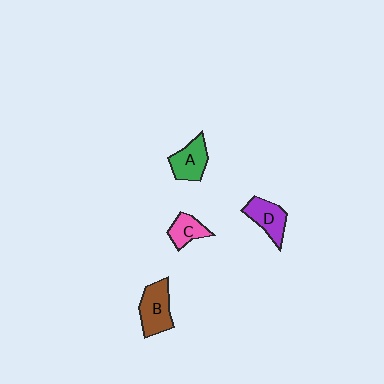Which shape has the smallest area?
Shape C (pink).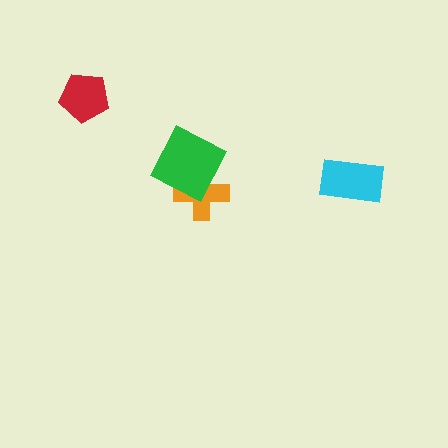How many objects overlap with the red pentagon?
0 objects overlap with the red pentagon.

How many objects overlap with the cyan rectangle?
0 objects overlap with the cyan rectangle.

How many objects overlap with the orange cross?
1 object overlaps with the orange cross.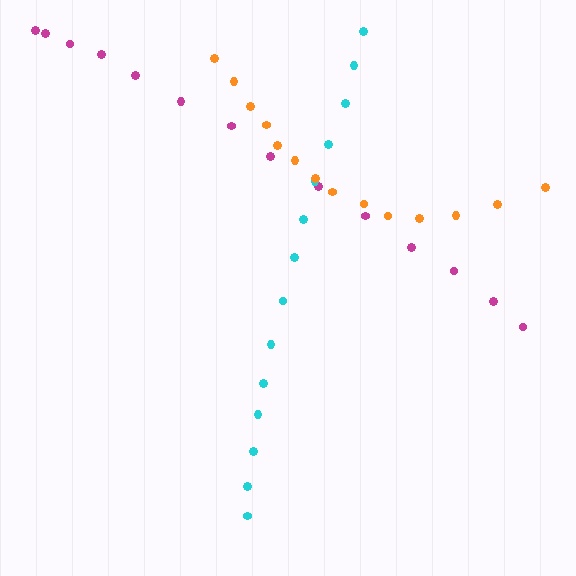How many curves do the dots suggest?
There are 3 distinct paths.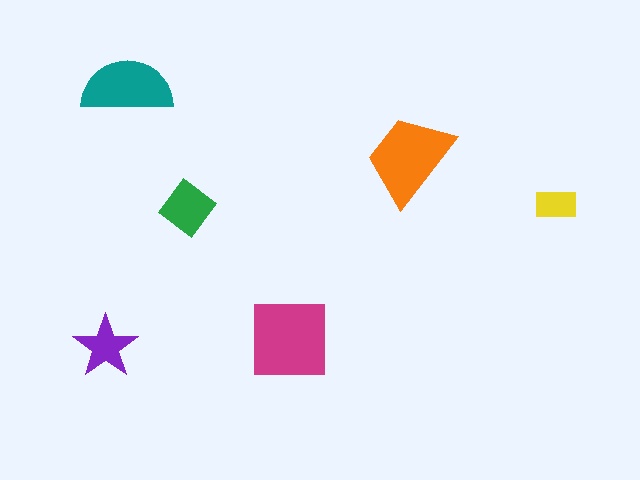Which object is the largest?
The magenta square.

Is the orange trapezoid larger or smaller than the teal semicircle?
Larger.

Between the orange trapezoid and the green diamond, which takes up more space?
The orange trapezoid.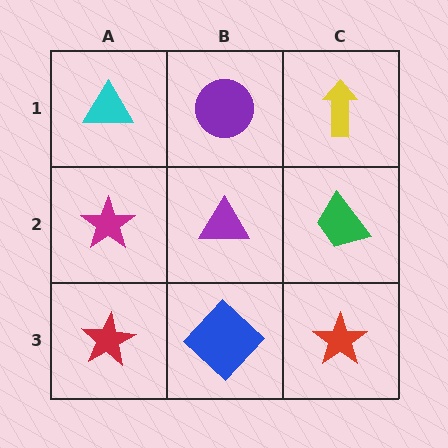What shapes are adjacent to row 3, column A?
A magenta star (row 2, column A), a blue diamond (row 3, column B).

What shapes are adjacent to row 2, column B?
A purple circle (row 1, column B), a blue diamond (row 3, column B), a magenta star (row 2, column A), a green trapezoid (row 2, column C).